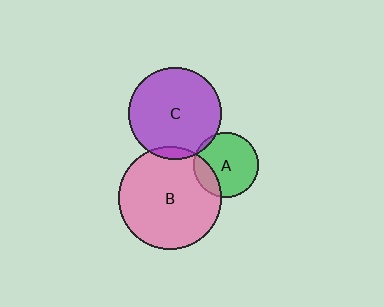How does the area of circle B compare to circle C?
Approximately 1.2 times.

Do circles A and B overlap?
Yes.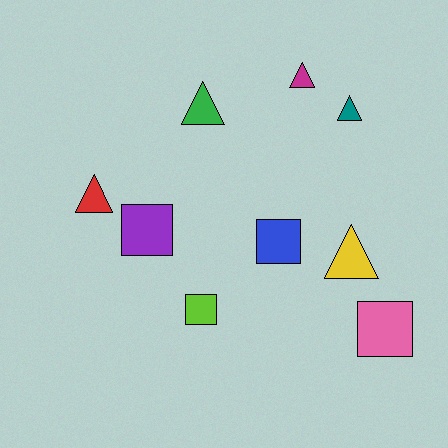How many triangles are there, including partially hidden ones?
There are 5 triangles.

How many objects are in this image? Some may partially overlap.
There are 9 objects.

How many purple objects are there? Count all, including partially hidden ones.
There is 1 purple object.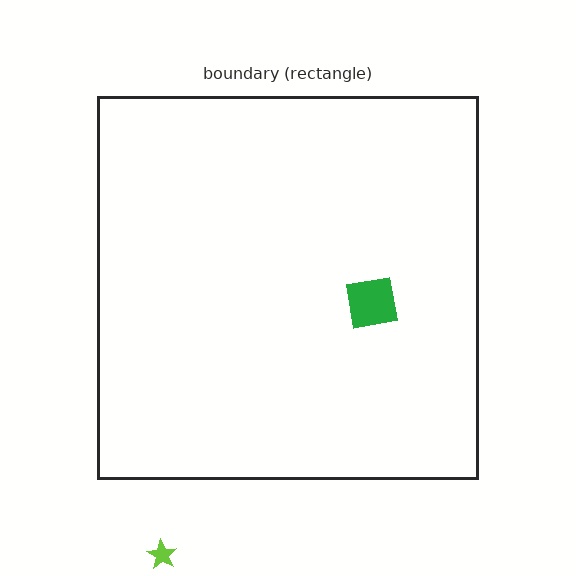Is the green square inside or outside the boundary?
Inside.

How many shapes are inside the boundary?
1 inside, 1 outside.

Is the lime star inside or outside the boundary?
Outside.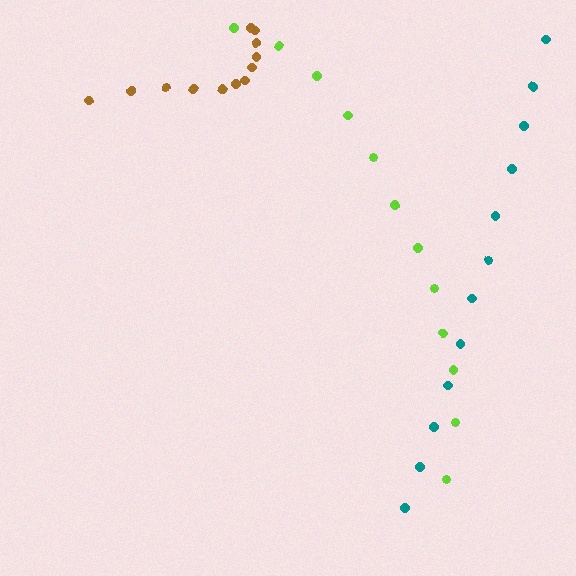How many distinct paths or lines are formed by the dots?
There are 3 distinct paths.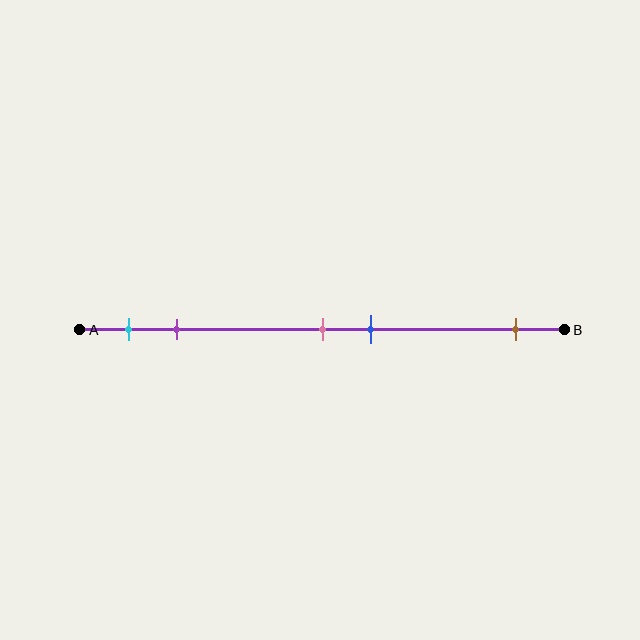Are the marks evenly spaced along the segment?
No, the marks are not evenly spaced.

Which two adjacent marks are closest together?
The pink and blue marks are the closest adjacent pair.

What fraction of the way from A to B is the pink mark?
The pink mark is approximately 50% (0.5) of the way from A to B.